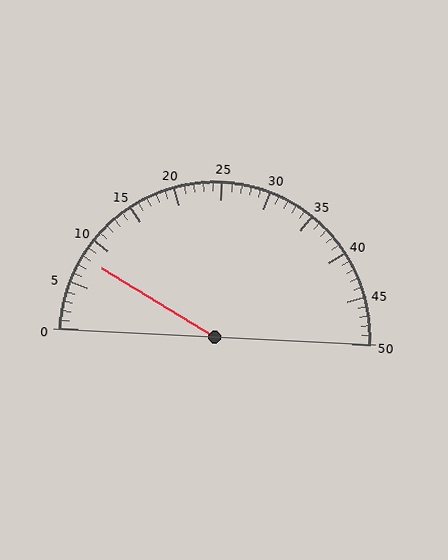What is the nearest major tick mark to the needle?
The nearest major tick mark is 10.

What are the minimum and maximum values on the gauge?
The gauge ranges from 0 to 50.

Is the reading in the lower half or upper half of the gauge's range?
The reading is in the lower half of the range (0 to 50).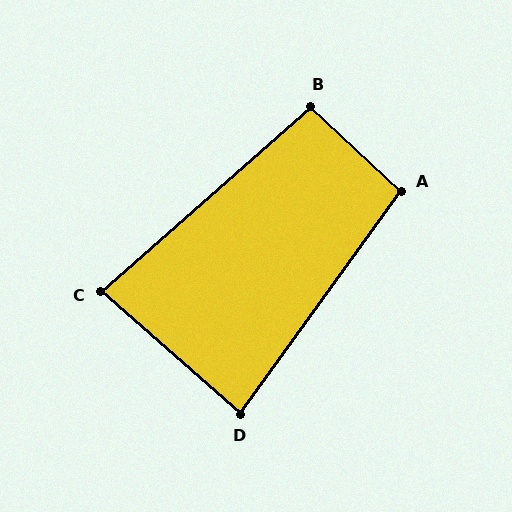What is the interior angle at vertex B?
Approximately 96 degrees (obtuse).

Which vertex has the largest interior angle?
A, at approximately 97 degrees.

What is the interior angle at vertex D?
Approximately 84 degrees (acute).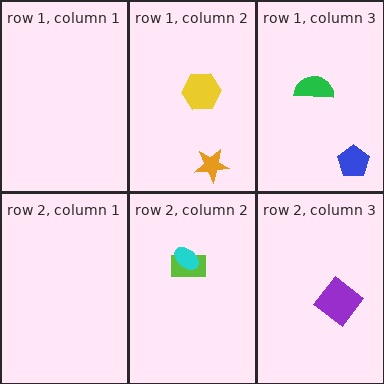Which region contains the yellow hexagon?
The row 1, column 2 region.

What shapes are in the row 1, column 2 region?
The yellow hexagon, the orange star.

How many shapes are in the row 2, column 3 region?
1.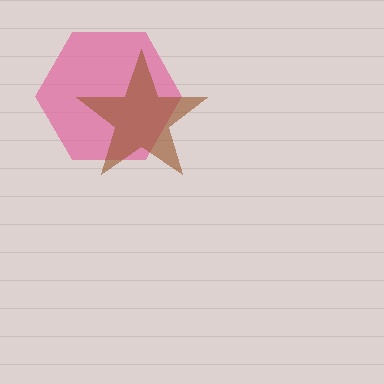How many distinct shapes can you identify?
There are 2 distinct shapes: a pink hexagon, a brown star.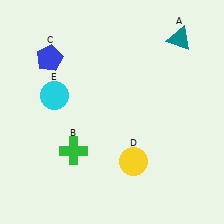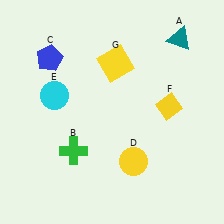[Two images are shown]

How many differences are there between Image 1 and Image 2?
There are 2 differences between the two images.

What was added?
A yellow diamond (F), a yellow square (G) were added in Image 2.